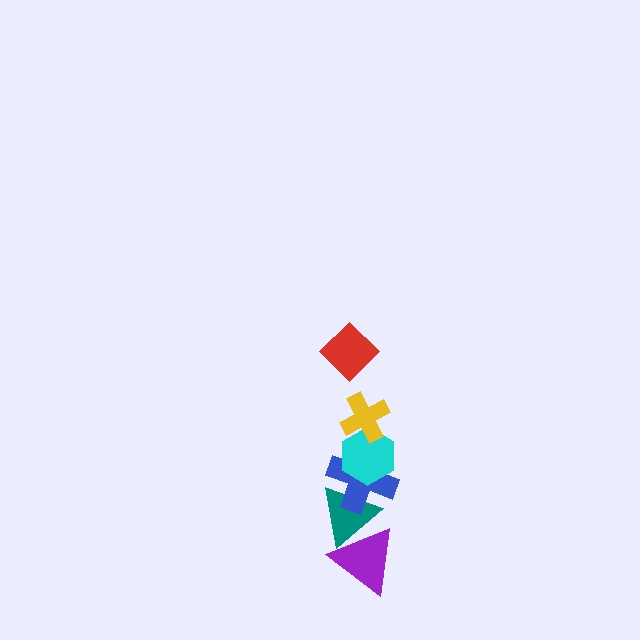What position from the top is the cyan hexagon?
The cyan hexagon is 3rd from the top.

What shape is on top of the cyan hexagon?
The yellow cross is on top of the cyan hexagon.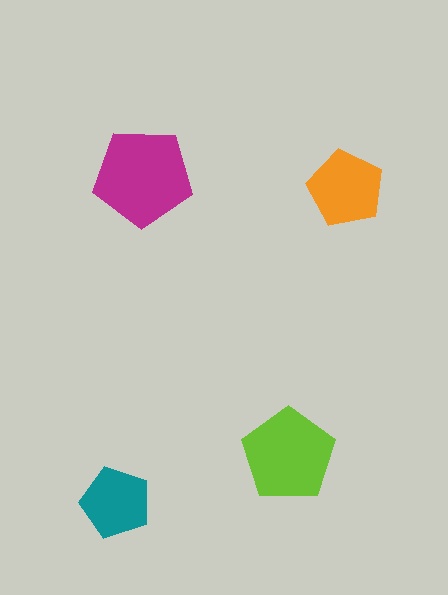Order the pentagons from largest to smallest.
the magenta one, the lime one, the orange one, the teal one.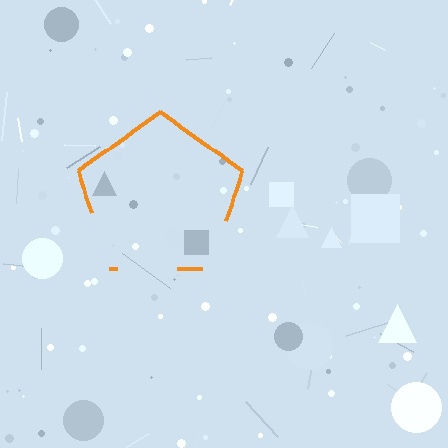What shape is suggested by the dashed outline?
The dashed outline suggests a pentagon.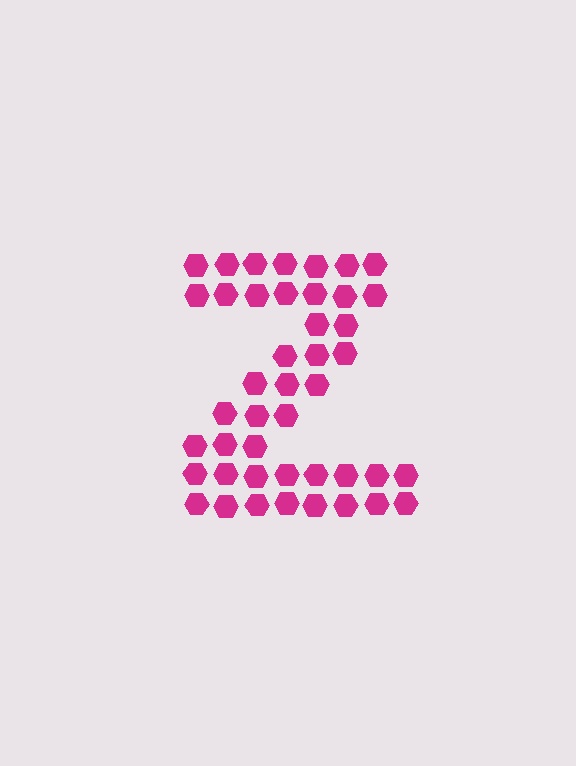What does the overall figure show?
The overall figure shows the letter Z.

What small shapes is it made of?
It is made of small hexagons.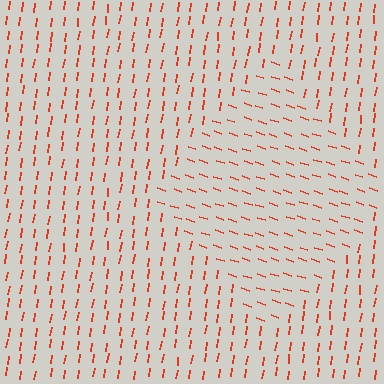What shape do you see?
I see a diamond.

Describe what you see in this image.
The image is filled with small red line segments. A diamond region in the image has lines oriented differently from the surrounding lines, creating a visible texture boundary.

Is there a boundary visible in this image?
Yes, there is a texture boundary formed by a change in line orientation.